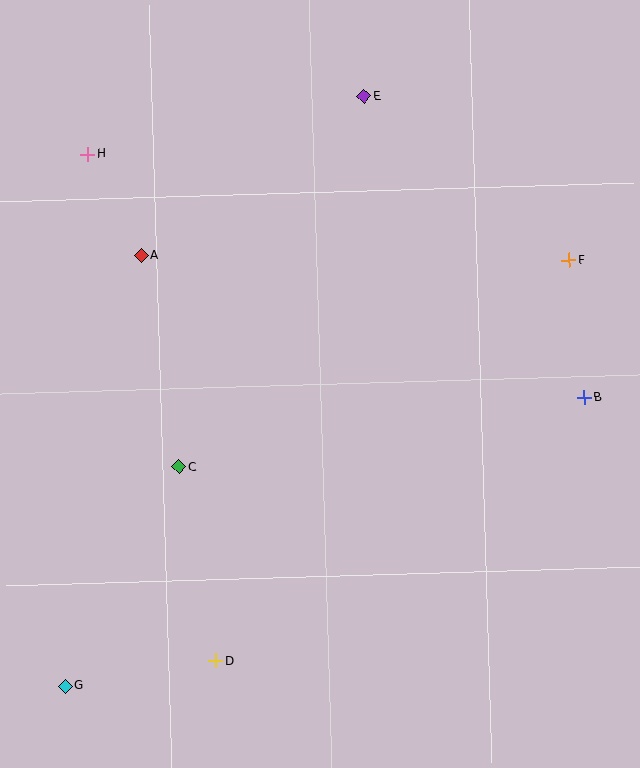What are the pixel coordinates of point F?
Point F is at (569, 260).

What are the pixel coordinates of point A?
Point A is at (142, 256).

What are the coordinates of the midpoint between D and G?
The midpoint between D and G is at (141, 673).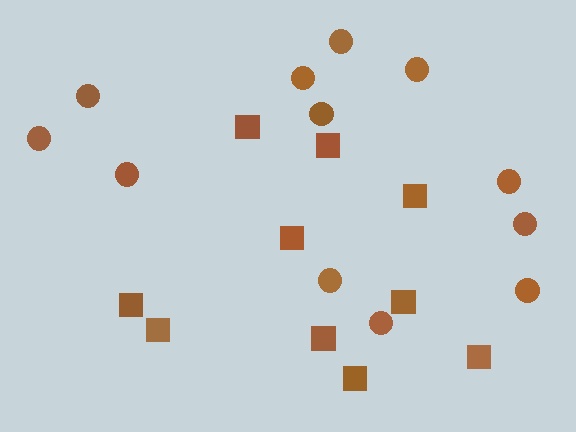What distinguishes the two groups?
There are 2 groups: one group of squares (10) and one group of circles (12).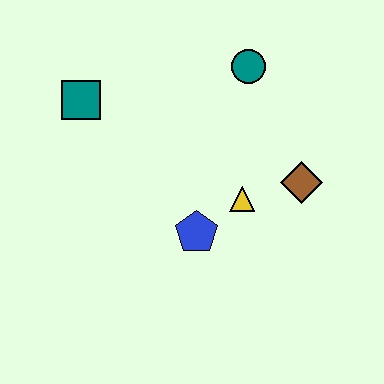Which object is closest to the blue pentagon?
The yellow triangle is closest to the blue pentagon.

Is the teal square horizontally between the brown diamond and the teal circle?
No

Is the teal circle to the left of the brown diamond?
Yes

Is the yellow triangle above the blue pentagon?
Yes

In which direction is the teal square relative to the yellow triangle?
The teal square is to the left of the yellow triangle.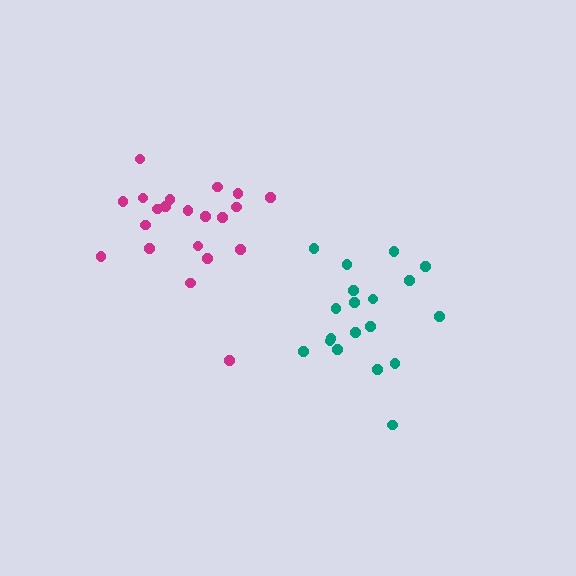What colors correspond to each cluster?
The clusters are colored: teal, magenta.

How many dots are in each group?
Group 1: 19 dots, Group 2: 21 dots (40 total).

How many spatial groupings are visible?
There are 2 spatial groupings.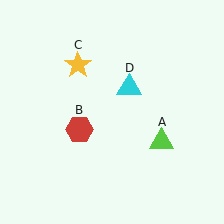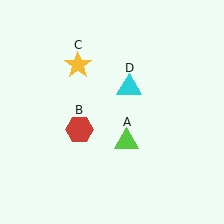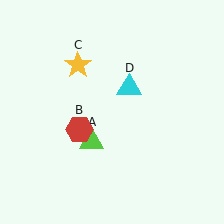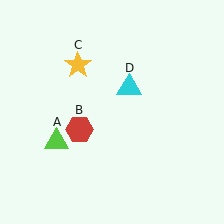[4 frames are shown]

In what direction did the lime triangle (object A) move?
The lime triangle (object A) moved left.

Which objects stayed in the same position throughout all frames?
Red hexagon (object B) and yellow star (object C) and cyan triangle (object D) remained stationary.